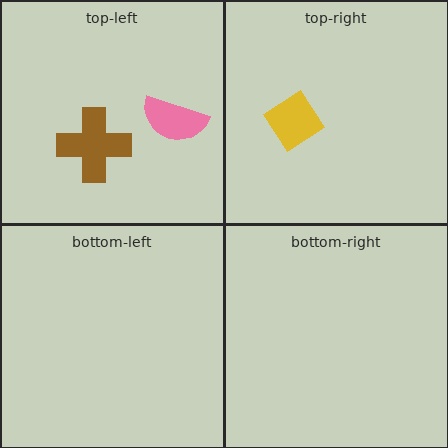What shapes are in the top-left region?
The pink semicircle, the brown cross.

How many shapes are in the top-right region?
1.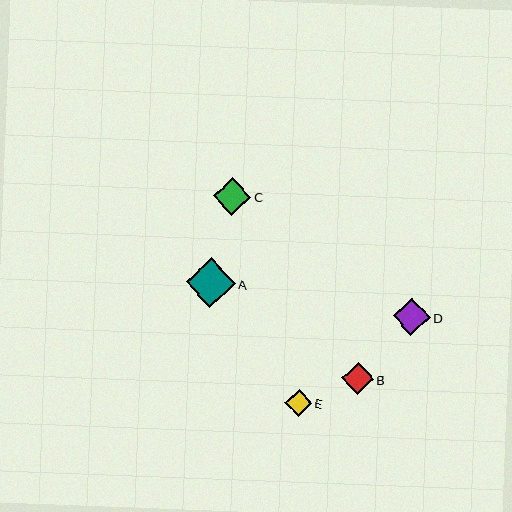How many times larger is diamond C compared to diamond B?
Diamond C is approximately 1.2 times the size of diamond B.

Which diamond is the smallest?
Diamond E is the smallest with a size of approximately 27 pixels.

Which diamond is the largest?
Diamond A is the largest with a size of approximately 49 pixels.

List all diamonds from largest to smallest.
From largest to smallest: A, C, D, B, E.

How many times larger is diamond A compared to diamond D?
Diamond A is approximately 1.3 times the size of diamond D.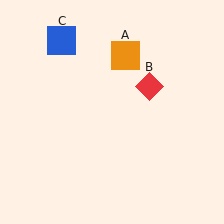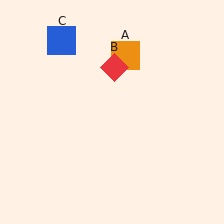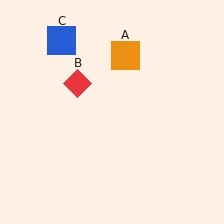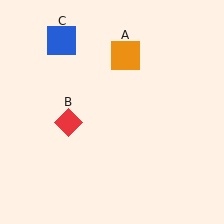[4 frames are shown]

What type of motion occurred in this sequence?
The red diamond (object B) rotated counterclockwise around the center of the scene.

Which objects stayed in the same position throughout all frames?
Orange square (object A) and blue square (object C) remained stationary.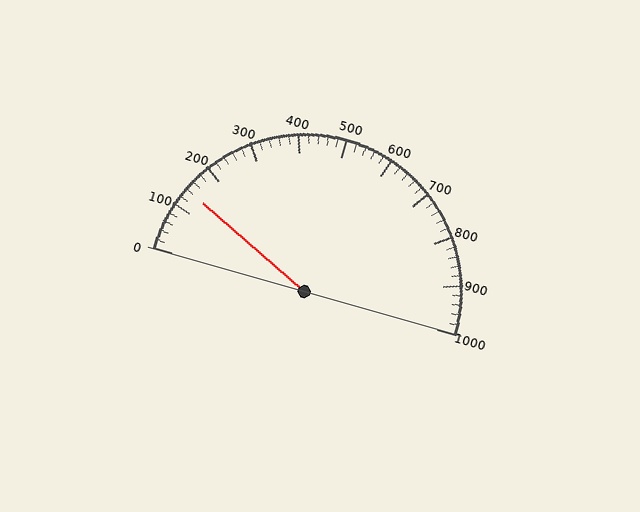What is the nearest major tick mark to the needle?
The nearest major tick mark is 100.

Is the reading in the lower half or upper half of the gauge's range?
The reading is in the lower half of the range (0 to 1000).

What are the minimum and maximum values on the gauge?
The gauge ranges from 0 to 1000.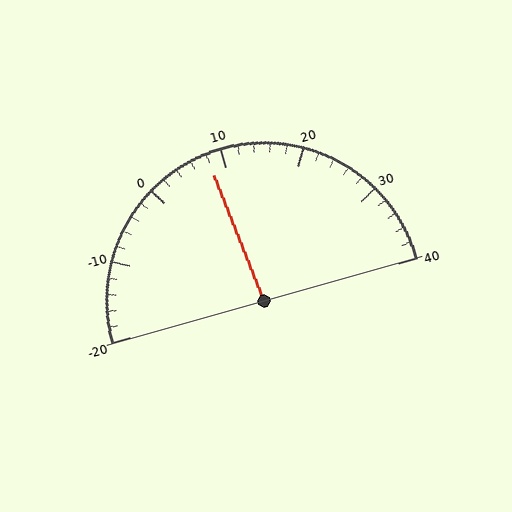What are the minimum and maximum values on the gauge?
The gauge ranges from -20 to 40.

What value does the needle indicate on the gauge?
The needle indicates approximately 8.